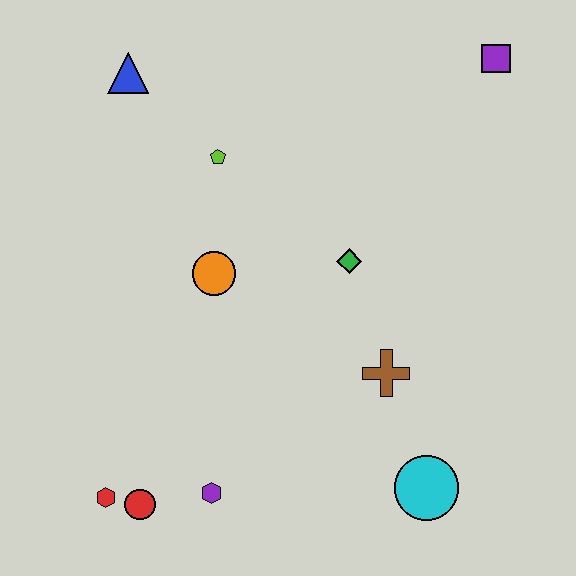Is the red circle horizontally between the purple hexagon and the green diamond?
No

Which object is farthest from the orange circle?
The purple square is farthest from the orange circle.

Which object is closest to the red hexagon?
The red circle is closest to the red hexagon.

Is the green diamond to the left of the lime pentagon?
No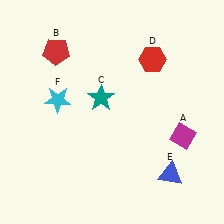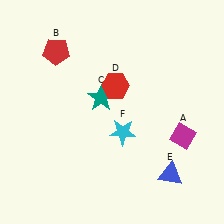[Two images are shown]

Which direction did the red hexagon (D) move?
The red hexagon (D) moved left.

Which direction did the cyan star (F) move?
The cyan star (F) moved right.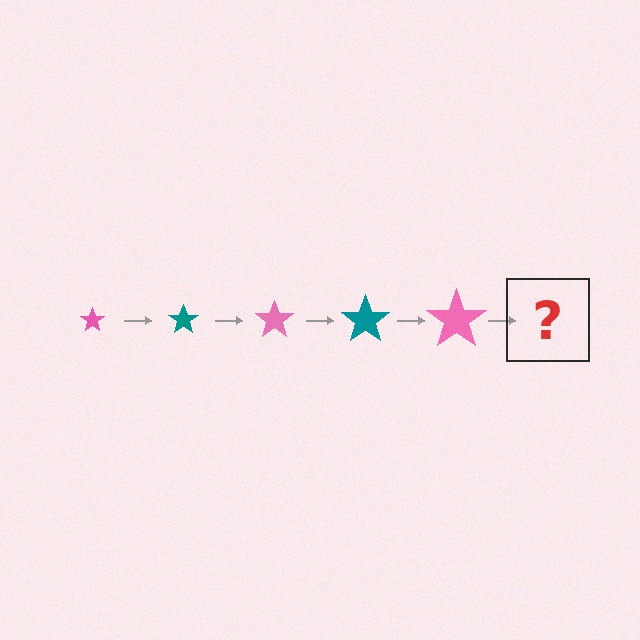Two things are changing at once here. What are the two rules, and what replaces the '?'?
The two rules are that the star grows larger each step and the color cycles through pink and teal. The '?' should be a teal star, larger than the previous one.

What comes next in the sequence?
The next element should be a teal star, larger than the previous one.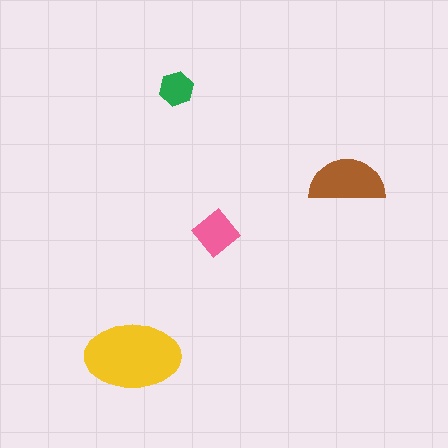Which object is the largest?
The yellow ellipse.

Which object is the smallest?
The green hexagon.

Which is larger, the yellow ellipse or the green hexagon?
The yellow ellipse.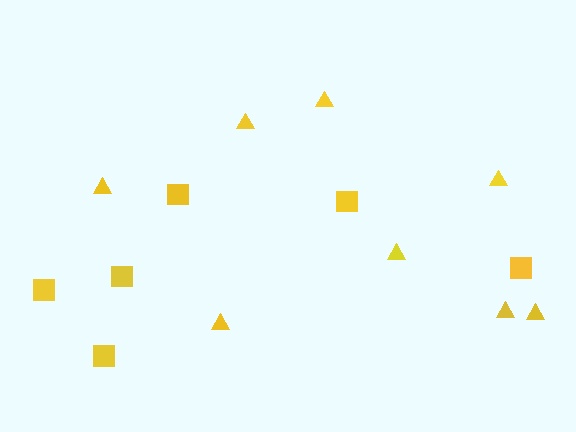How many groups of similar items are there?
There are 2 groups: one group of squares (6) and one group of triangles (8).